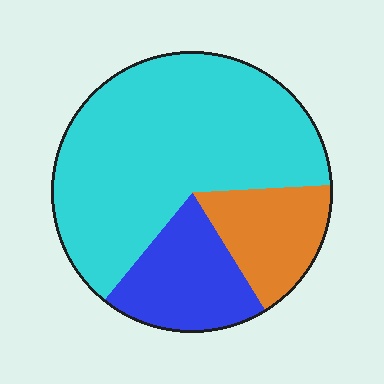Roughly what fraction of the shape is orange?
Orange covers roughly 15% of the shape.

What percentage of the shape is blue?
Blue covers 20% of the shape.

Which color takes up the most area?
Cyan, at roughly 65%.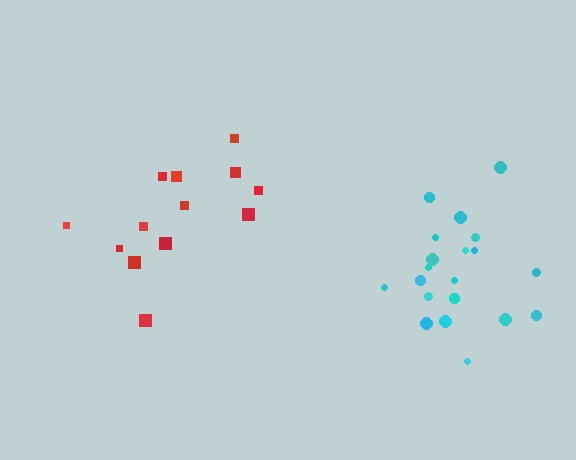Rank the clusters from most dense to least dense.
cyan, red.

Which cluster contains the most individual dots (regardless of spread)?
Cyan (20).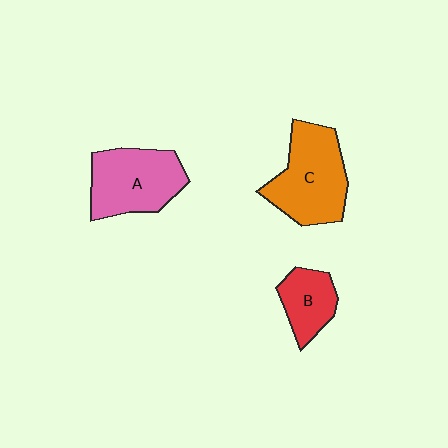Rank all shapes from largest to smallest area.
From largest to smallest: C (orange), A (pink), B (red).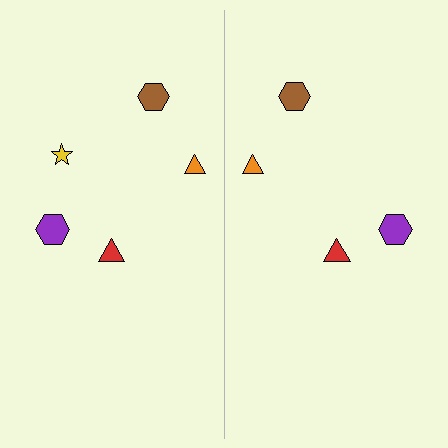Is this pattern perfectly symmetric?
No, the pattern is not perfectly symmetric. A yellow star is missing from the right side.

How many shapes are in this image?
There are 9 shapes in this image.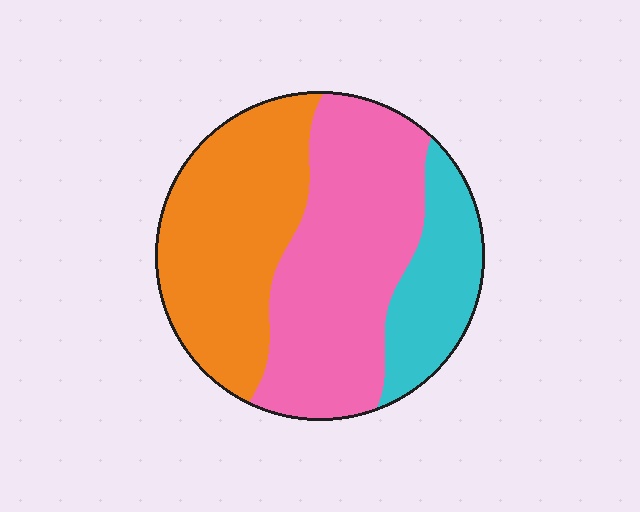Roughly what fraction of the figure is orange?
Orange takes up about three eighths (3/8) of the figure.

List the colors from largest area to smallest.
From largest to smallest: pink, orange, cyan.